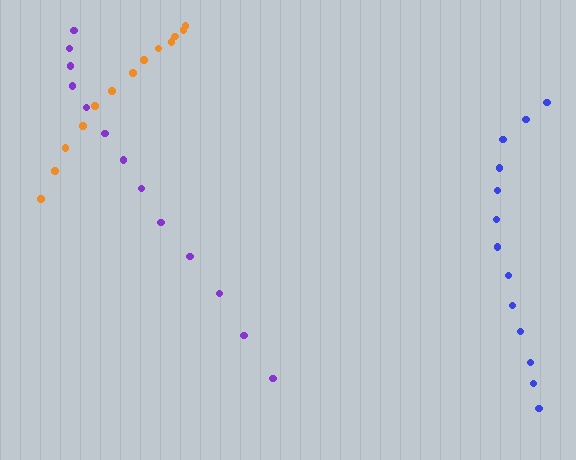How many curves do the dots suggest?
There are 3 distinct paths.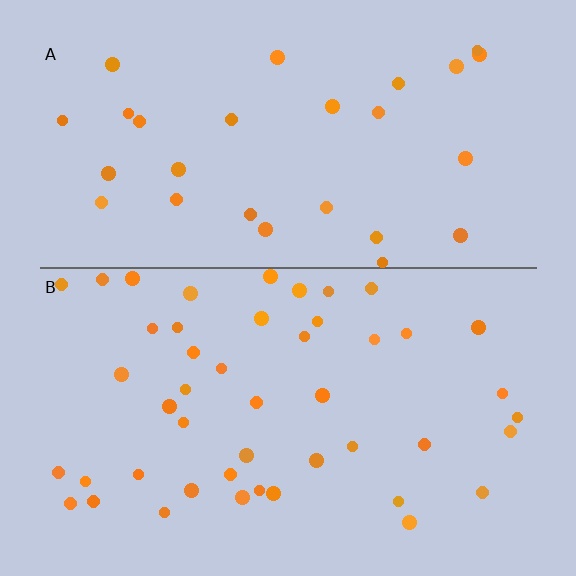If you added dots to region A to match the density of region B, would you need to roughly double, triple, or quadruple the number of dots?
Approximately double.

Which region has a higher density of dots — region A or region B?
B (the bottom).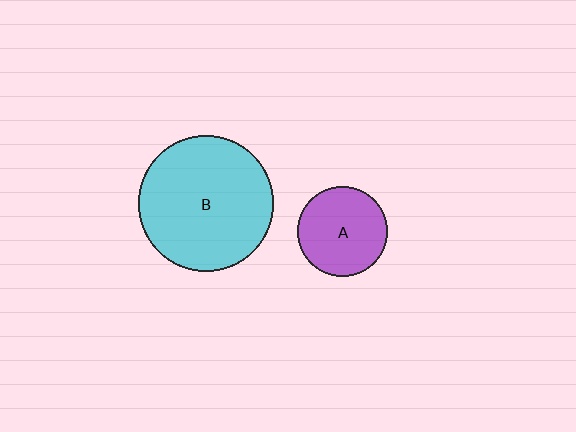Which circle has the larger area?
Circle B (cyan).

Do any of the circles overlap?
No, none of the circles overlap.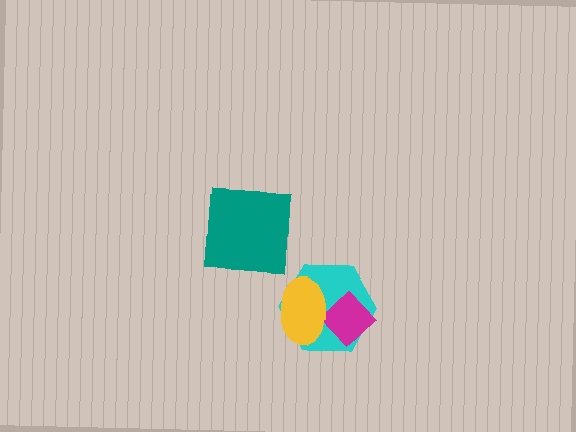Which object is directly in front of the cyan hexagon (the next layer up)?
The magenta diamond is directly in front of the cyan hexagon.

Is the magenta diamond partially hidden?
Yes, it is partially covered by another shape.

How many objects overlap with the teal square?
0 objects overlap with the teal square.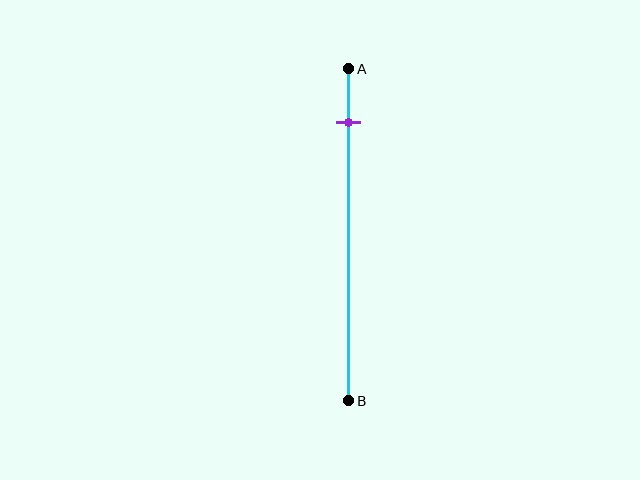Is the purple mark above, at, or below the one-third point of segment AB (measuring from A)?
The purple mark is above the one-third point of segment AB.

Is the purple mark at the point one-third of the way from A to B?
No, the mark is at about 15% from A, not at the 33% one-third point.